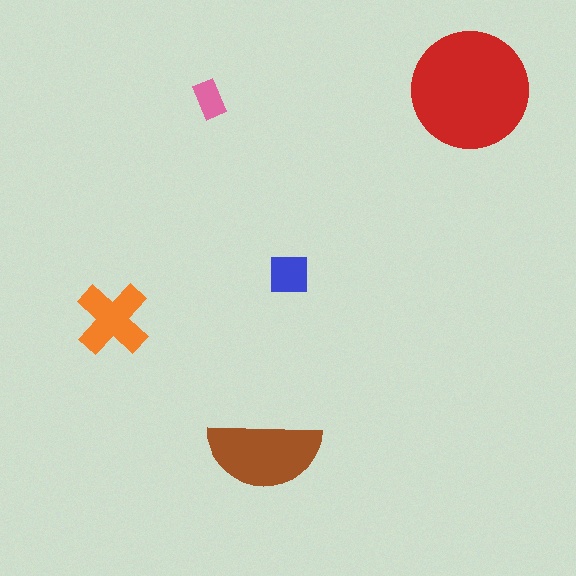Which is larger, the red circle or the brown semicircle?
The red circle.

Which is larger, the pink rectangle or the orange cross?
The orange cross.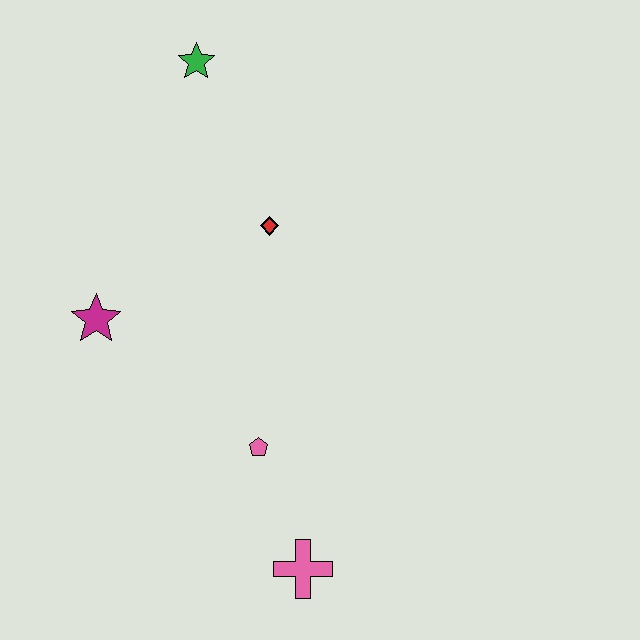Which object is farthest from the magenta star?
The pink cross is farthest from the magenta star.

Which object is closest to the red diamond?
The green star is closest to the red diamond.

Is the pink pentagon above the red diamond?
No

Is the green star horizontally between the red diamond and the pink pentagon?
No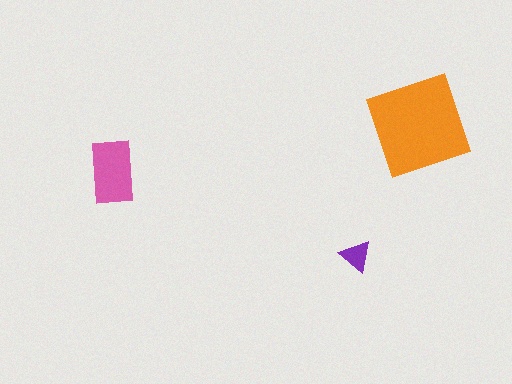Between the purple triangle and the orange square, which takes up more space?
The orange square.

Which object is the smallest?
The purple triangle.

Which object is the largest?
The orange square.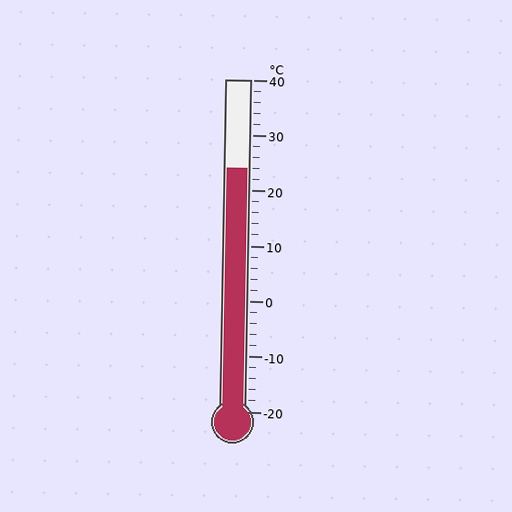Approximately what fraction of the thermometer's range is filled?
The thermometer is filled to approximately 75% of its range.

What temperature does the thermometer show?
The thermometer shows approximately 24°C.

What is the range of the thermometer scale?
The thermometer scale ranges from -20°C to 40°C.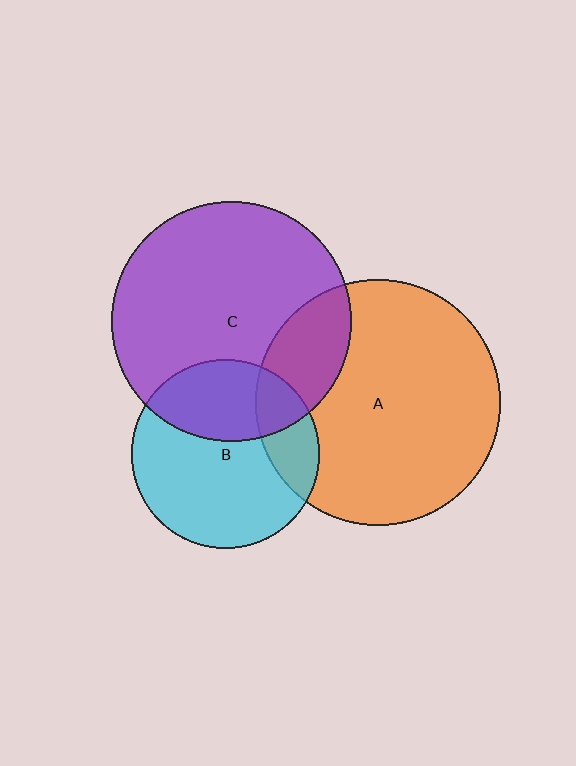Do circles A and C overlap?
Yes.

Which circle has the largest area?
Circle A (orange).